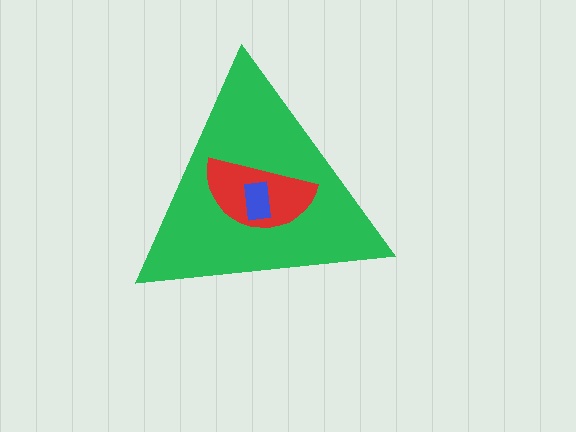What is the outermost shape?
The green triangle.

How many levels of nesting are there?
3.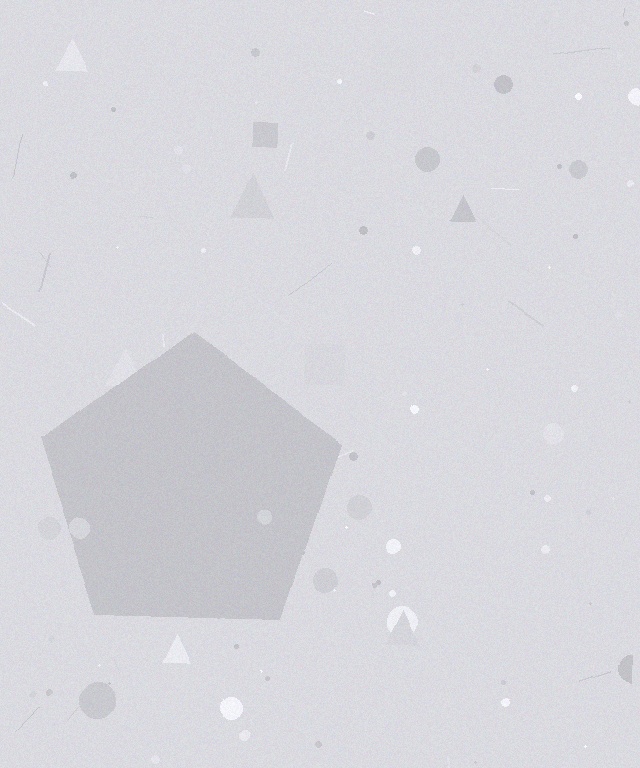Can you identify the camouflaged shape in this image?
The camouflaged shape is a pentagon.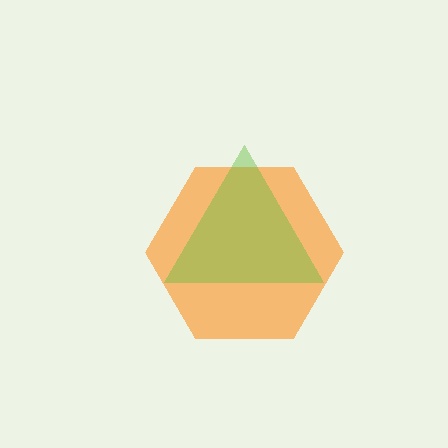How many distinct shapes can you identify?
There are 2 distinct shapes: an orange hexagon, a lime triangle.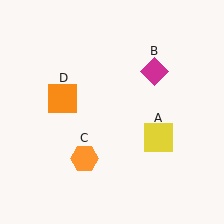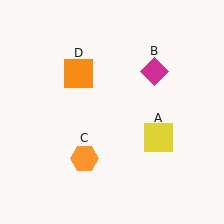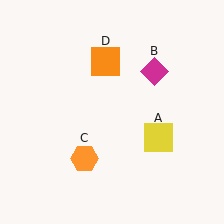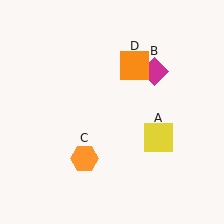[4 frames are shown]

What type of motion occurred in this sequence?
The orange square (object D) rotated clockwise around the center of the scene.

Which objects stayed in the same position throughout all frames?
Yellow square (object A) and magenta diamond (object B) and orange hexagon (object C) remained stationary.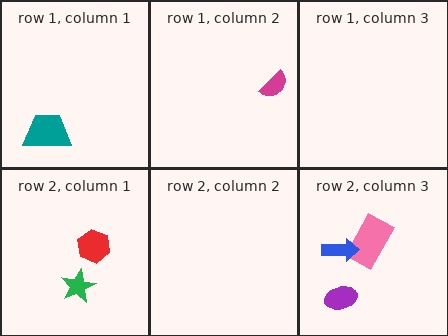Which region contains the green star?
The row 2, column 1 region.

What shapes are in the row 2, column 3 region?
The pink rectangle, the purple ellipse, the blue arrow.